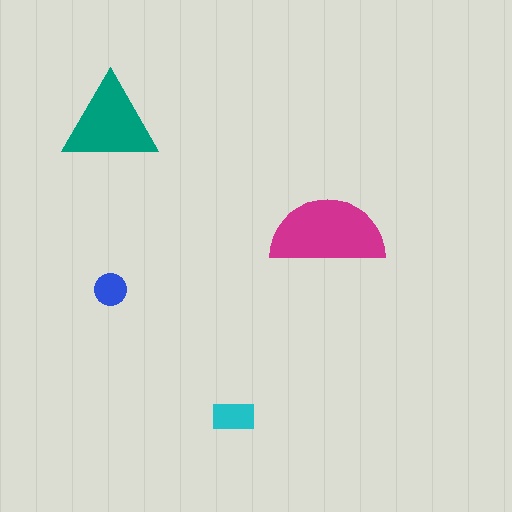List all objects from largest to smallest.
The magenta semicircle, the teal triangle, the cyan rectangle, the blue circle.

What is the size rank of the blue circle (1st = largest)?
4th.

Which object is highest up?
The teal triangle is topmost.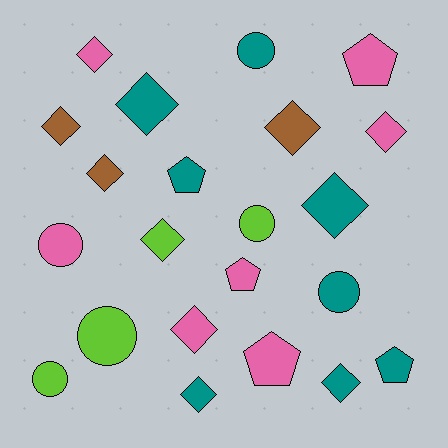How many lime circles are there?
There are 3 lime circles.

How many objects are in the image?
There are 22 objects.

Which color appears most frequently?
Teal, with 8 objects.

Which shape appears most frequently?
Diamond, with 11 objects.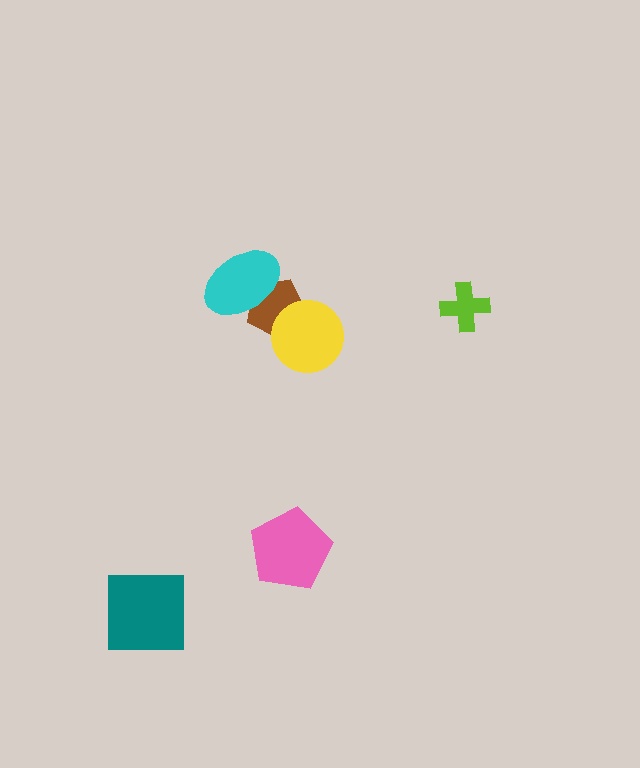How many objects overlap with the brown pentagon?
2 objects overlap with the brown pentagon.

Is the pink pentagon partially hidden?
No, no other shape covers it.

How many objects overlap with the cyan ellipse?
1 object overlaps with the cyan ellipse.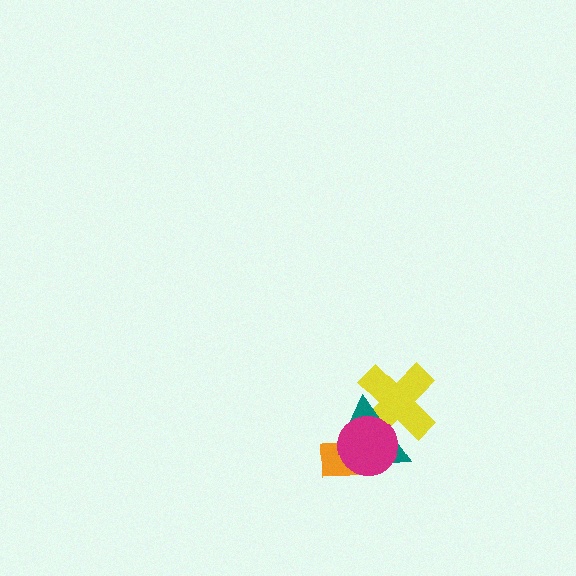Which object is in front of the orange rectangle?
The magenta circle is in front of the orange rectangle.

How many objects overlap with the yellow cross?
2 objects overlap with the yellow cross.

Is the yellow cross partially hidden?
Yes, it is partially covered by another shape.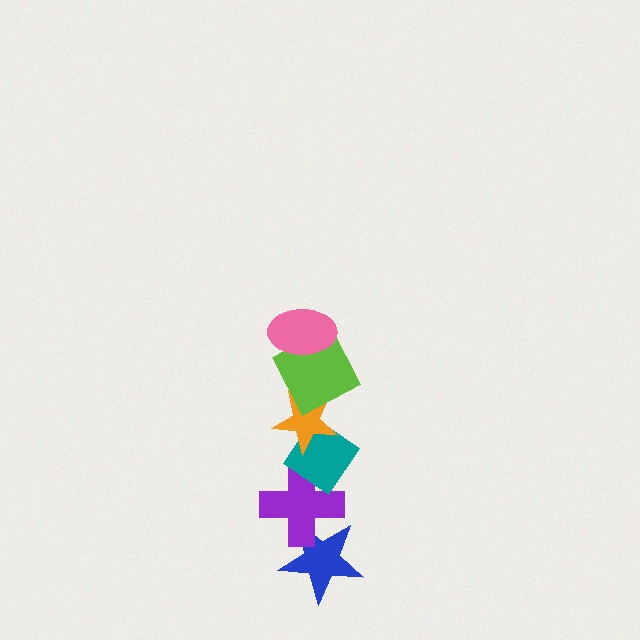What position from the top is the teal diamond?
The teal diamond is 4th from the top.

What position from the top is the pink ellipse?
The pink ellipse is 1st from the top.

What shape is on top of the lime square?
The pink ellipse is on top of the lime square.